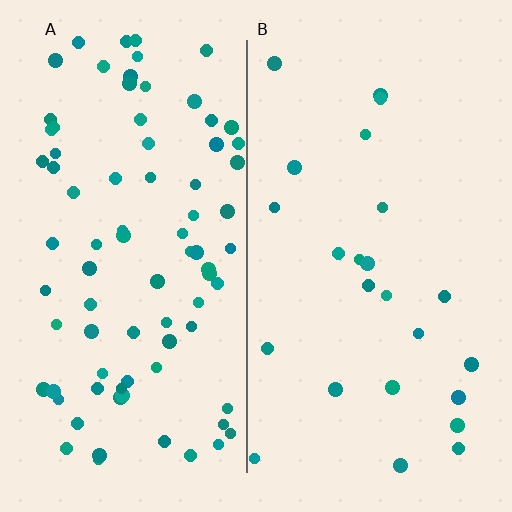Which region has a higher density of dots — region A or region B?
A (the left).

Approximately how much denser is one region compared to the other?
Approximately 3.4× — region A over region B.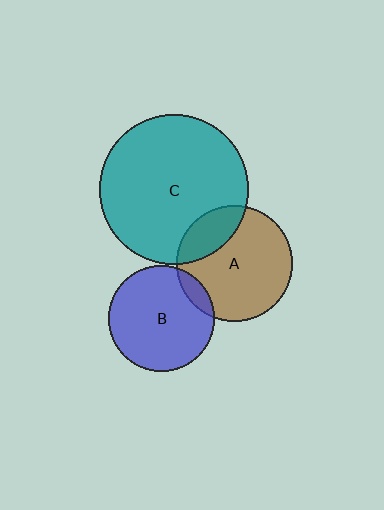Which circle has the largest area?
Circle C (teal).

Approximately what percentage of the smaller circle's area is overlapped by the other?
Approximately 25%.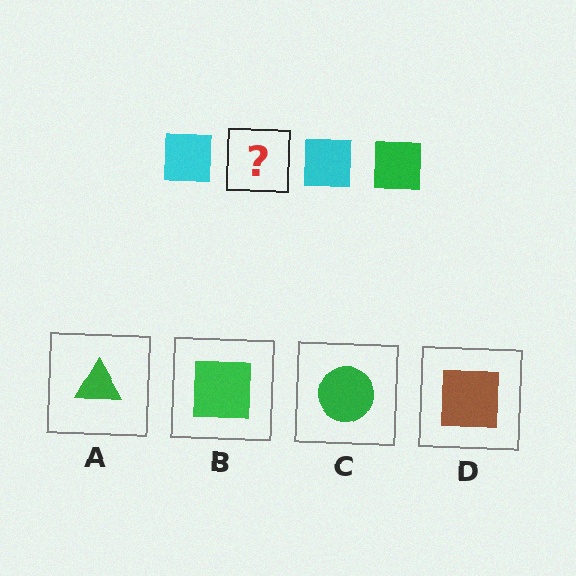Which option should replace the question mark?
Option B.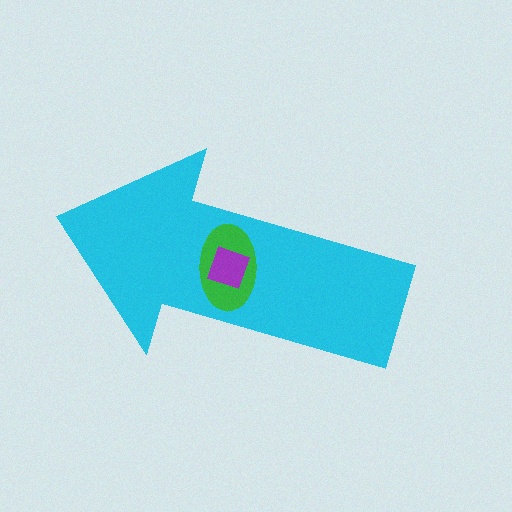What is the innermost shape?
The purple diamond.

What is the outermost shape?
The cyan arrow.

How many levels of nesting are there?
3.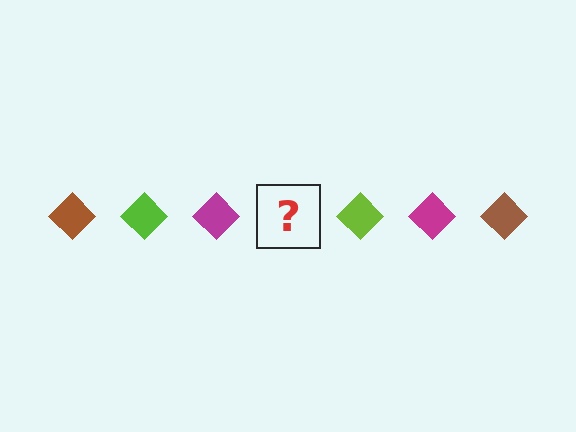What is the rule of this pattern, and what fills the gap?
The rule is that the pattern cycles through brown, lime, magenta diamonds. The gap should be filled with a brown diamond.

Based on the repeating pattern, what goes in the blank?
The blank should be a brown diamond.